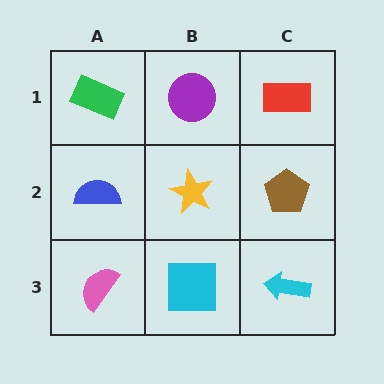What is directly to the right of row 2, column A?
A yellow star.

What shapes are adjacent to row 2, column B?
A purple circle (row 1, column B), a cyan square (row 3, column B), a blue semicircle (row 2, column A), a brown pentagon (row 2, column C).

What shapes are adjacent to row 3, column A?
A blue semicircle (row 2, column A), a cyan square (row 3, column B).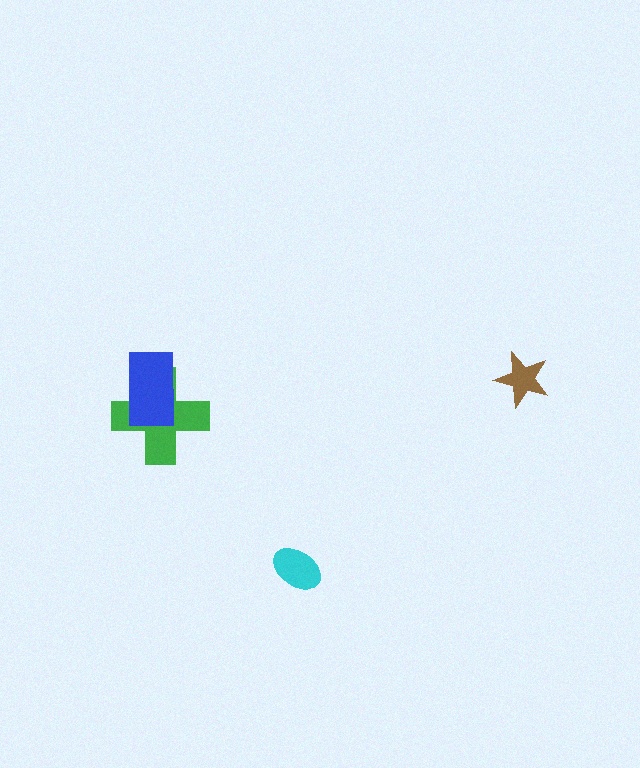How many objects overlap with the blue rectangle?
1 object overlaps with the blue rectangle.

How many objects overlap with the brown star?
0 objects overlap with the brown star.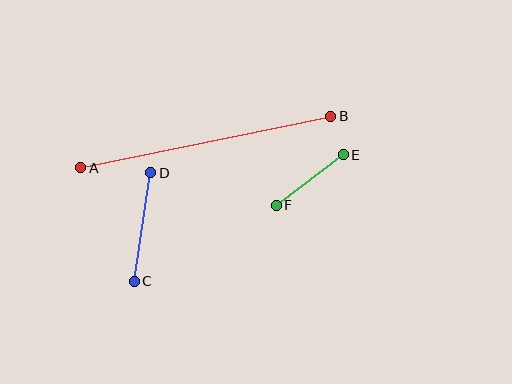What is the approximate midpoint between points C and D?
The midpoint is at approximately (143, 227) pixels.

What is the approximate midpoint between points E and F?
The midpoint is at approximately (310, 180) pixels.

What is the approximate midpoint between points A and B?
The midpoint is at approximately (206, 142) pixels.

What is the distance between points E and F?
The distance is approximately 84 pixels.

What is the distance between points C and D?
The distance is approximately 110 pixels.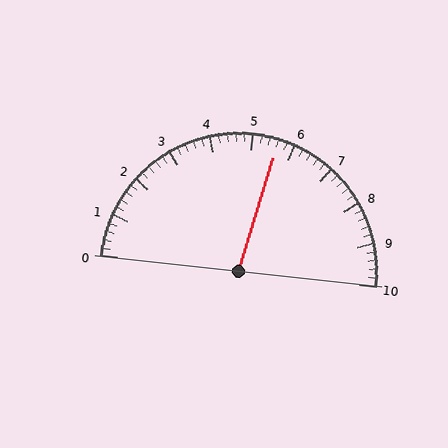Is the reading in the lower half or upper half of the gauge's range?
The reading is in the upper half of the range (0 to 10).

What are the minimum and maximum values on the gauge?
The gauge ranges from 0 to 10.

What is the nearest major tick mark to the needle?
The nearest major tick mark is 6.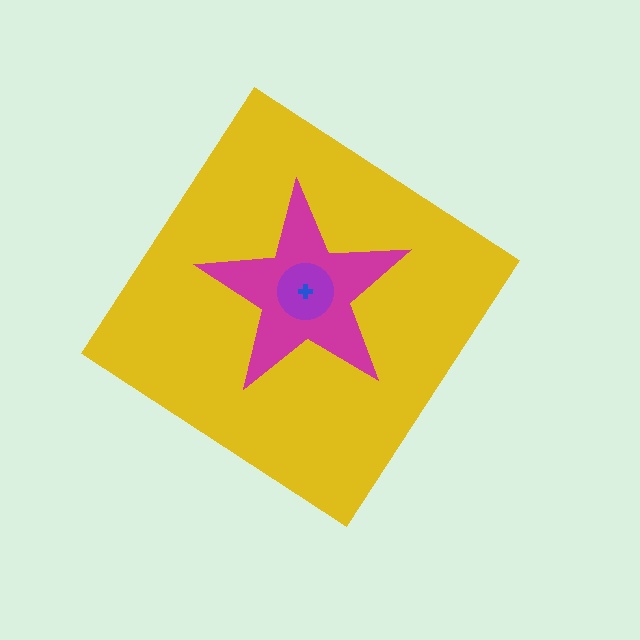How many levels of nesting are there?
4.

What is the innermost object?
The blue cross.